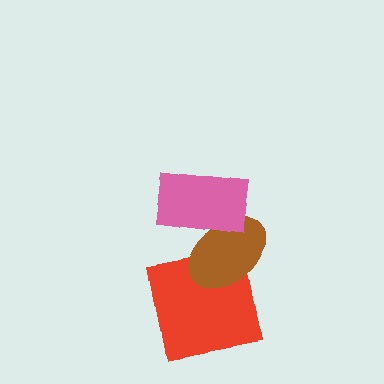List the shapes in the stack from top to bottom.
From top to bottom: the pink rectangle, the brown ellipse, the red square.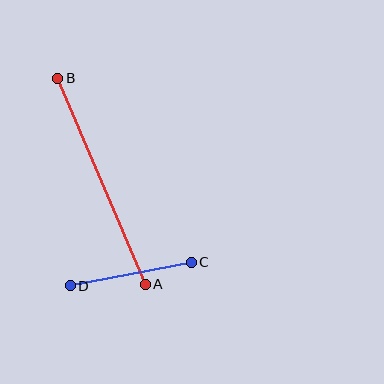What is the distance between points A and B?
The distance is approximately 224 pixels.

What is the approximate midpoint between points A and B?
The midpoint is at approximately (102, 181) pixels.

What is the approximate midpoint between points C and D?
The midpoint is at approximately (131, 274) pixels.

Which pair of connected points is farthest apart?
Points A and B are farthest apart.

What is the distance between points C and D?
The distance is approximately 123 pixels.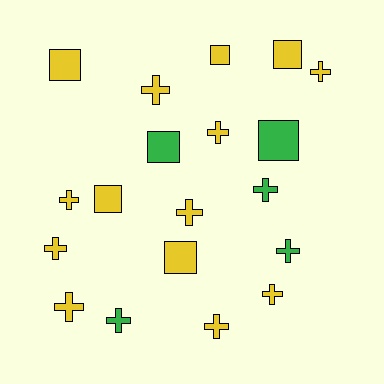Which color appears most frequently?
Yellow, with 14 objects.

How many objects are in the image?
There are 19 objects.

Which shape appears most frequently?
Cross, with 12 objects.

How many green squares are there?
There are 2 green squares.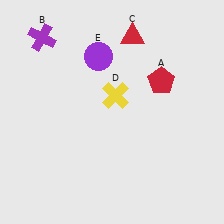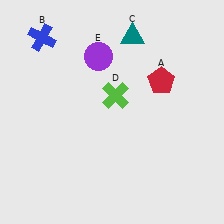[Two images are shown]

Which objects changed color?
B changed from purple to blue. C changed from red to teal. D changed from yellow to lime.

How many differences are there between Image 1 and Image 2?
There are 3 differences between the two images.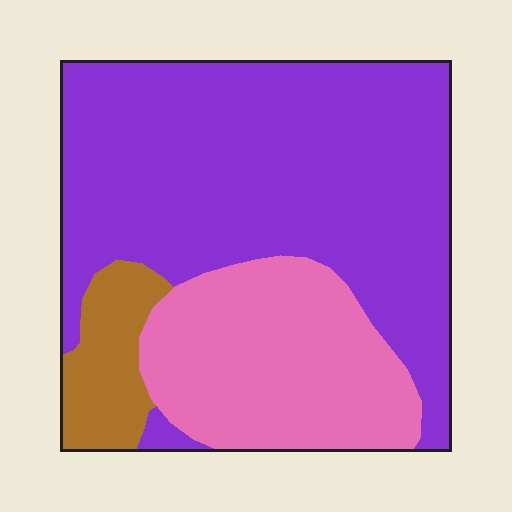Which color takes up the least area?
Brown, at roughly 10%.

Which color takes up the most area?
Purple, at roughly 60%.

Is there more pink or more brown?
Pink.